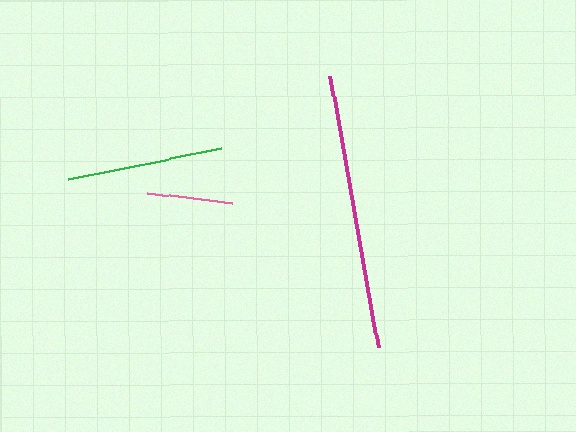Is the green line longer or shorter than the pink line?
The green line is longer than the pink line.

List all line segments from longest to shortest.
From longest to shortest: magenta, green, pink.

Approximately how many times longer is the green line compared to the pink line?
The green line is approximately 1.8 times the length of the pink line.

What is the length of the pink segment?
The pink segment is approximately 86 pixels long.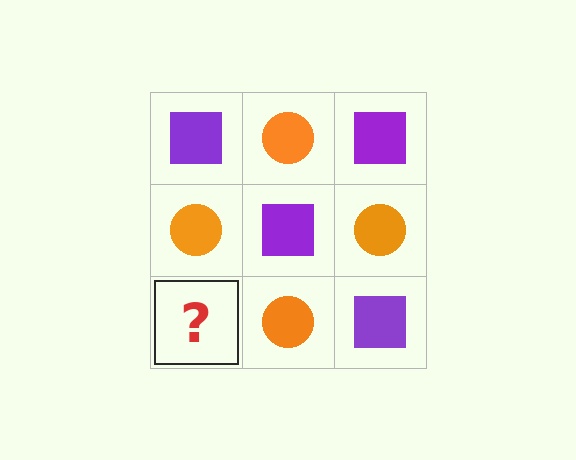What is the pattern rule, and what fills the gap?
The rule is that it alternates purple square and orange circle in a checkerboard pattern. The gap should be filled with a purple square.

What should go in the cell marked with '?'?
The missing cell should contain a purple square.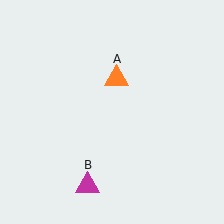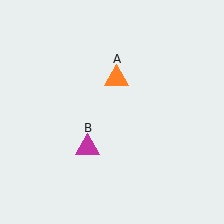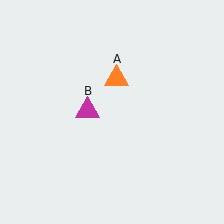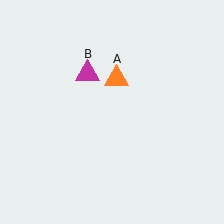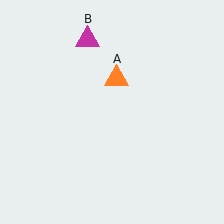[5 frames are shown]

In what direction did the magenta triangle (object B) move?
The magenta triangle (object B) moved up.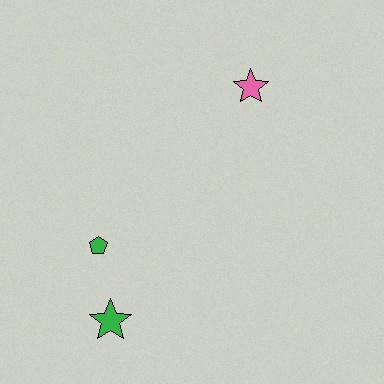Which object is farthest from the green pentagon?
The pink star is farthest from the green pentagon.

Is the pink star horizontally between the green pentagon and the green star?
No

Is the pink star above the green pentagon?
Yes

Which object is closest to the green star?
The green pentagon is closest to the green star.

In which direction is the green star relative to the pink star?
The green star is below the pink star.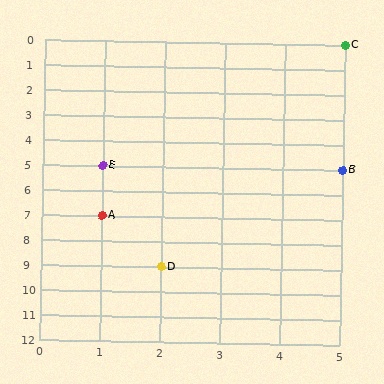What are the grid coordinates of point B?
Point B is at grid coordinates (5, 5).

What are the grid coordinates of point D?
Point D is at grid coordinates (2, 9).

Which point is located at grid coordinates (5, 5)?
Point B is at (5, 5).